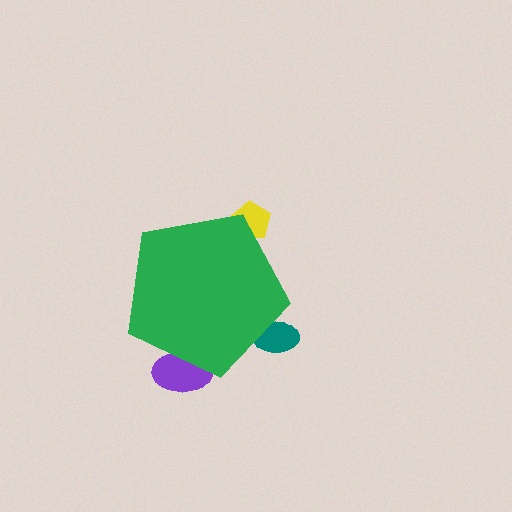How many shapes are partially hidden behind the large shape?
3 shapes are partially hidden.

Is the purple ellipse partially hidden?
Yes, the purple ellipse is partially hidden behind the green pentagon.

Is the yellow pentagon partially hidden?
Yes, the yellow pentagon is partially hidden behind the green pentagon.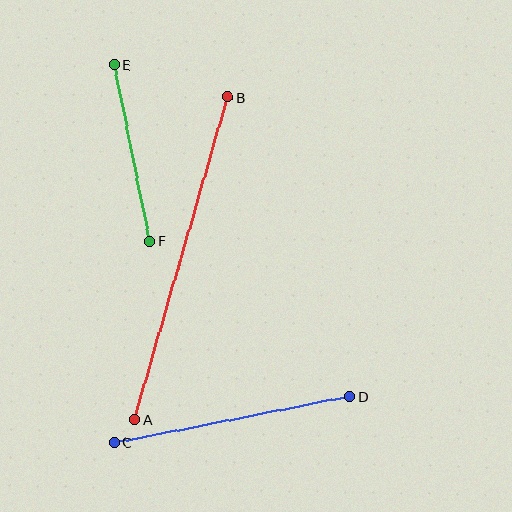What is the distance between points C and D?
The distance is approximately 240 pixels.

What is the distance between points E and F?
The distance is approximately 180 pixels.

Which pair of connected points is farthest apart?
Points A and B are farthest apart.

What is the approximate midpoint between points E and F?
The midpoint is at approximately (132, 153) pixels.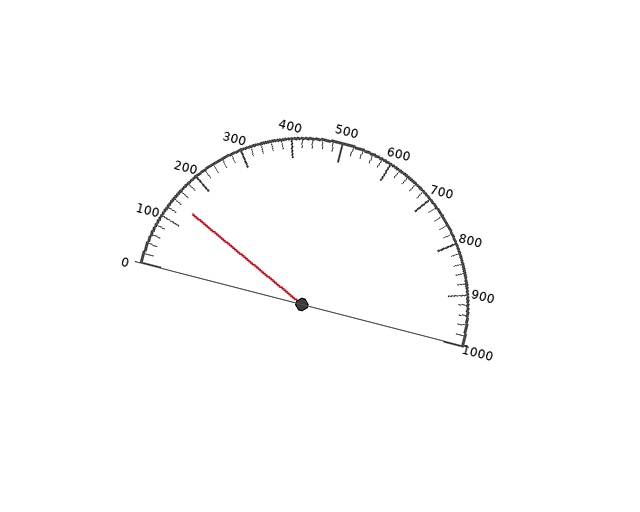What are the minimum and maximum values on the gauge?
The gauge ranges from 0 to 1000.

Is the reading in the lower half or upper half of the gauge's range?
The reading is in the lower half of the range (0 to 1000).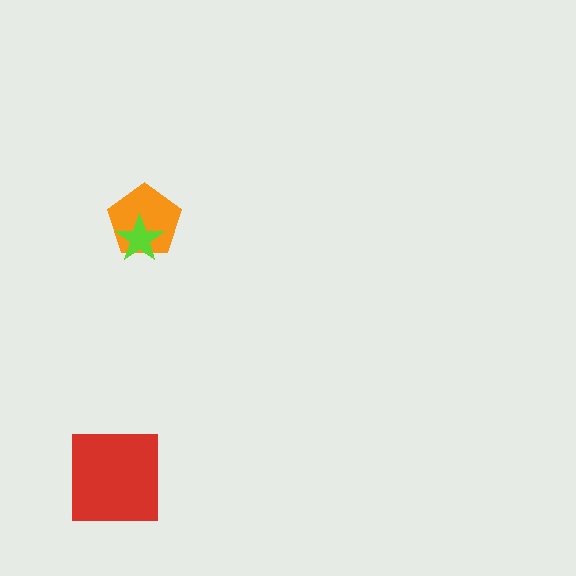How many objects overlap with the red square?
0 objects overlap with the red square.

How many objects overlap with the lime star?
1 object overlaps with the lime star.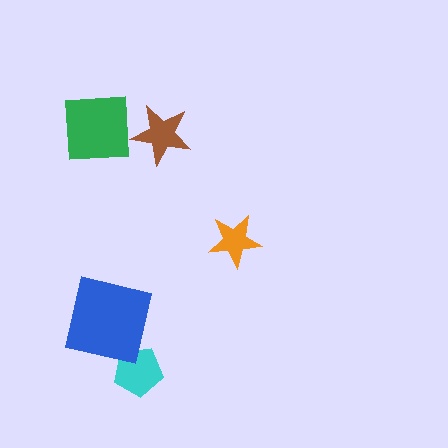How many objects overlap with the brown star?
1 object overlaps with the brown star.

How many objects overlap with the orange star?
0 objects overlap with the orange star.